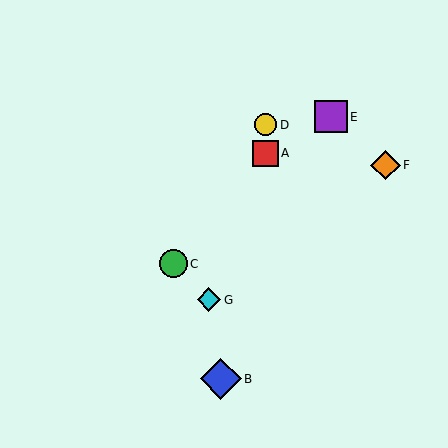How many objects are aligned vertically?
2 objects (A, D) are aligned vertically.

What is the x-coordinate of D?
Object D is at x≈266.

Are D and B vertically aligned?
No, D is at x≈266 and B is at x≈221.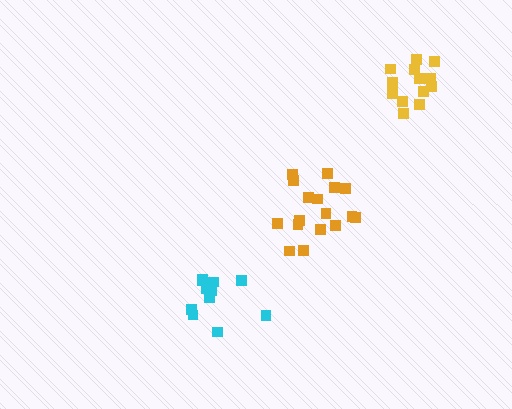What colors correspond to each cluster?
The clusters are colored: orange, cyan, yellow.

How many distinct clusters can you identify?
There are 3 distinct clusters.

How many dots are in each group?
Group 1: 17 dots, Group 2: 11 dots, Group 3: 14 dots (42 total).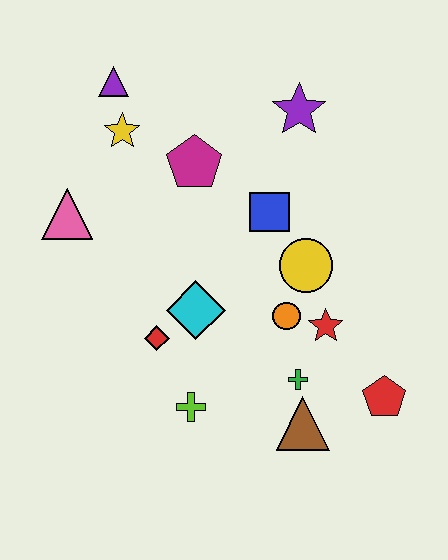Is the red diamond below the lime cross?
No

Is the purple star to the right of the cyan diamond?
Yes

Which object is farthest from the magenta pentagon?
The red pentagon is farthest from the magenta pentagon.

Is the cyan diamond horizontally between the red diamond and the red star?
Yes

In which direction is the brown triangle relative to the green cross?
The brown triangle is below the green cross.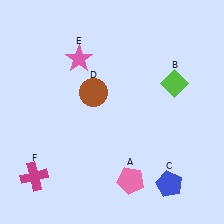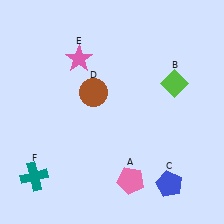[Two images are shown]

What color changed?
The cross (F) changed from magenta in Image 1 to teal in Image 2.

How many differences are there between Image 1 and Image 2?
There is 1 difference between the two images.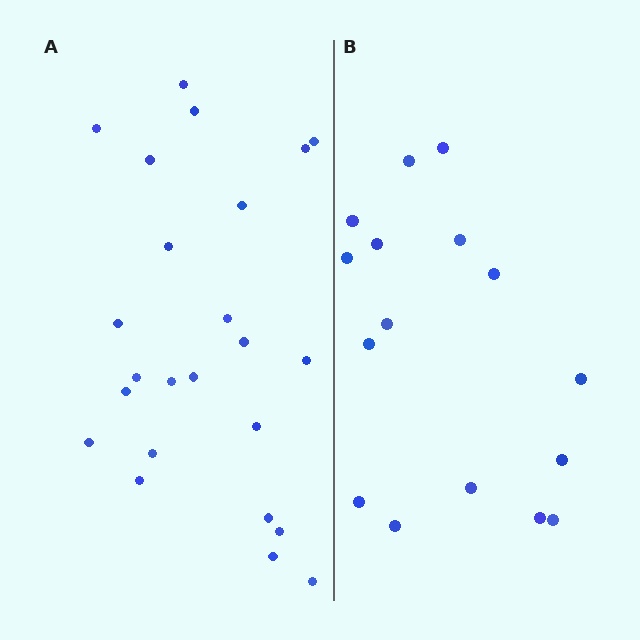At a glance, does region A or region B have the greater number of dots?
Region A (the left region) has more dots.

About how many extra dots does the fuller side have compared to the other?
Region A has roughly 8 or so more dots than region B.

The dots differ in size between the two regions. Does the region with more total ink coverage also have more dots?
No. Region B has more total ink coverage because its dots are larger, but region A actually contains more individual dots. Total area can be misleading — the number of items is what matters here.